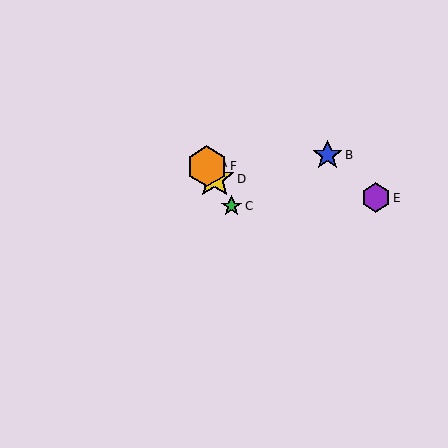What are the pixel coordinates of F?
Object F is at (207, 166).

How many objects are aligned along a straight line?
4 objects (A, C, D, F) are aligned along a straight line.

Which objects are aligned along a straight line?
Objects A, C, D, F are aligned along a straight line.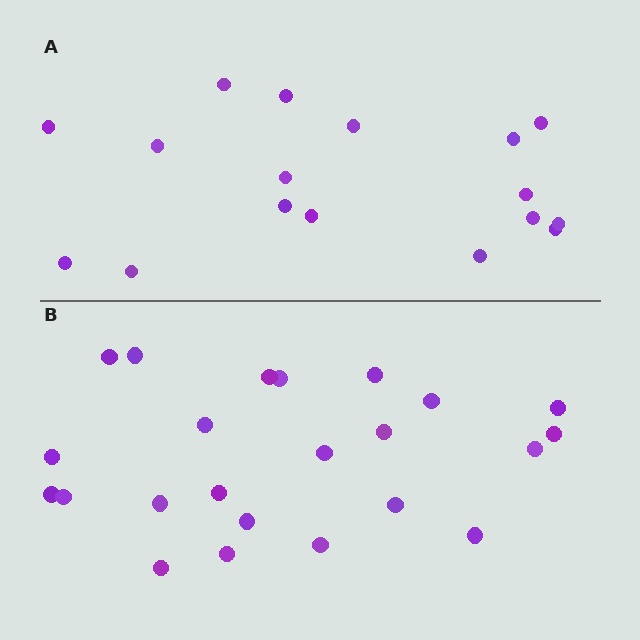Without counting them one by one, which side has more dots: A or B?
Region B (the bottom region) has more dots.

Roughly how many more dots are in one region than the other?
Region B has about 6 more dots than region A.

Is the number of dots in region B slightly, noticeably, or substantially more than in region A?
Region B has noticeably more, but not dramatically so. The ratio is roughly 1.4 to 1.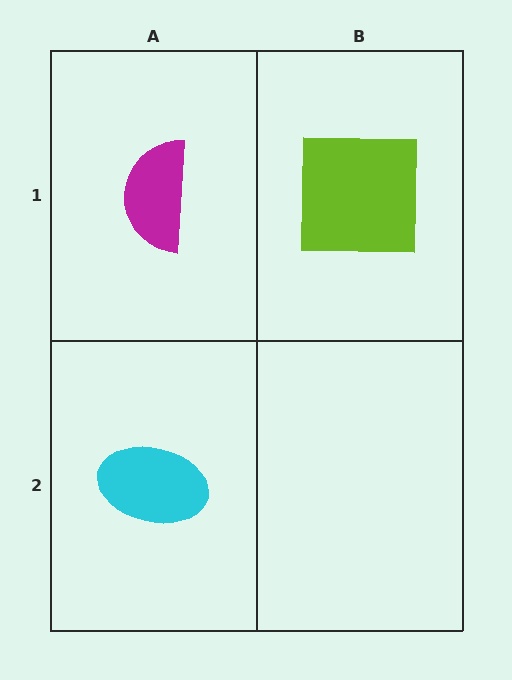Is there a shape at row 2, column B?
No, that cell is empty.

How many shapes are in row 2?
1 shape.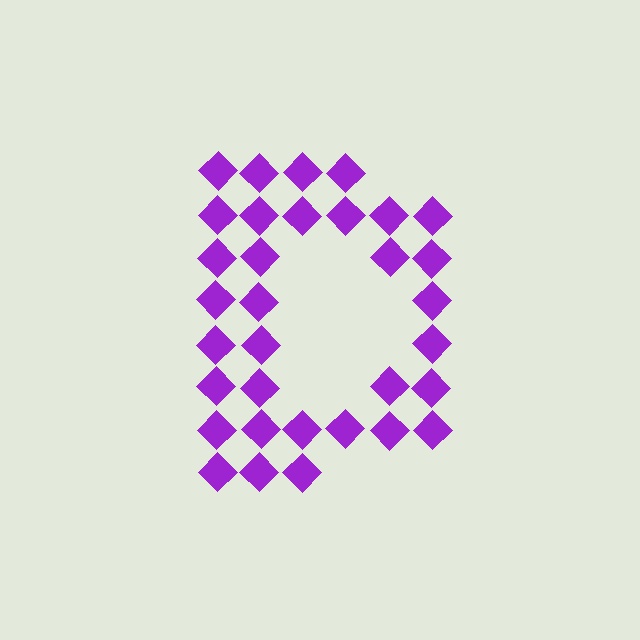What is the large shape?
The large shape is the letter D.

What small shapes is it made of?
It is made of small diamonds.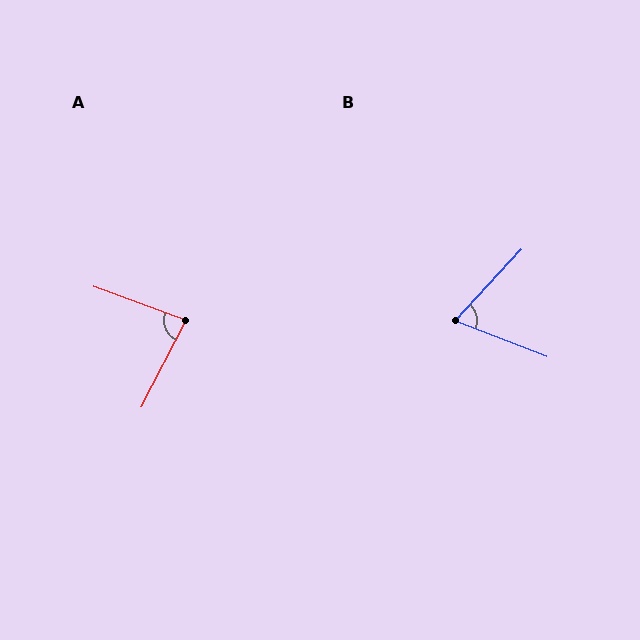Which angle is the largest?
A, at approximately 82 degrees.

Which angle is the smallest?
B, at approximately 68 degrees.